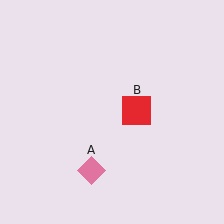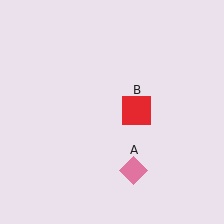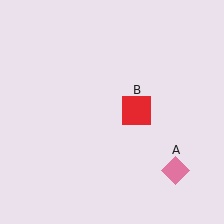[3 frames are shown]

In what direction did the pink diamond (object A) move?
The pink diamond (object A) moved right.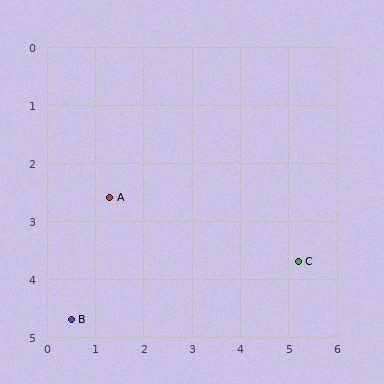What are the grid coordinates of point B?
Point B is at approximately (0.5, 4.7).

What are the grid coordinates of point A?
Point A is at approximately (1.3, 2.6).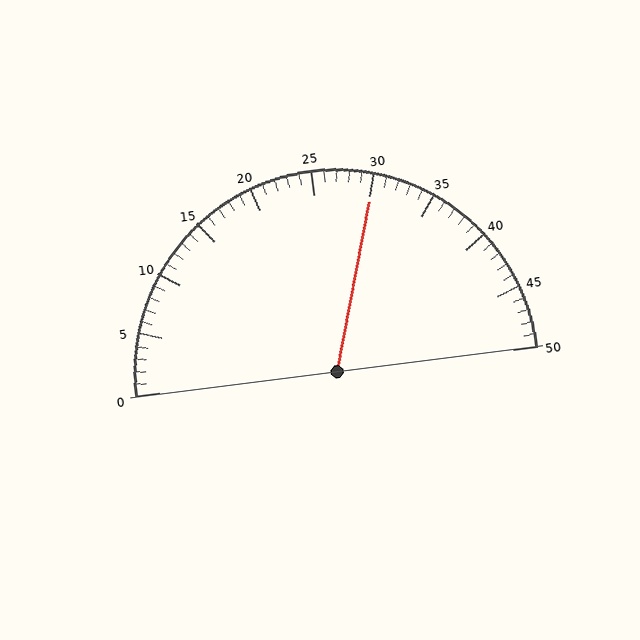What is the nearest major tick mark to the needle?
The nearest major tick mark is 30.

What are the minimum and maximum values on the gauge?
The gauge ranges from 0 to 50.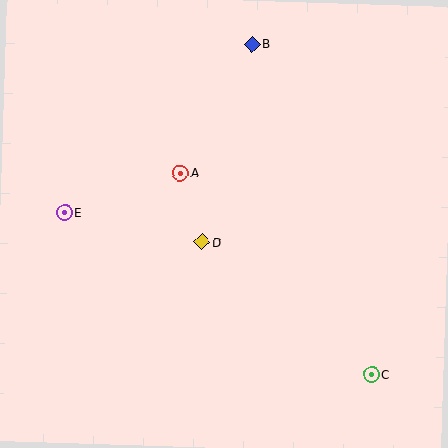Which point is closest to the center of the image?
Point D at (202, 242) is closest to the center.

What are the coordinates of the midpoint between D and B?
The midpoint between D and B is at (227, 143).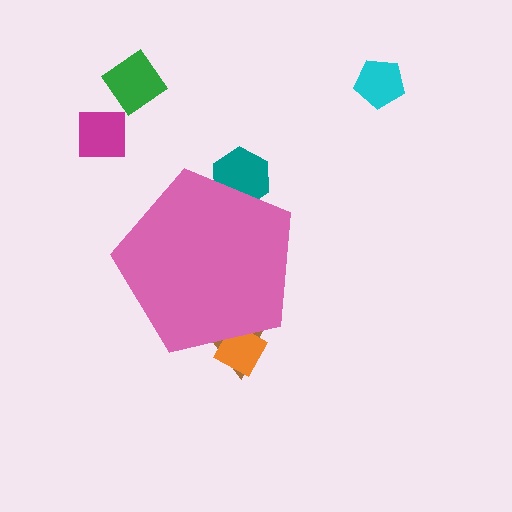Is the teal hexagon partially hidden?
Yes, the teal hexagon is partially hidden behind the pink pentagon.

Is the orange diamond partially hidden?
Yes, the orange diamond is partially hidden behind the pink pentagon.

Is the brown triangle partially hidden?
Yes, the brown triangle is partially hidden behind the pink pentagon.